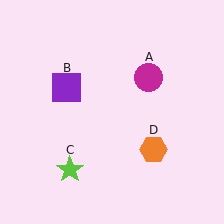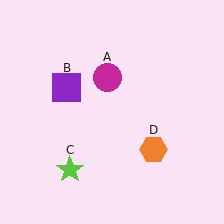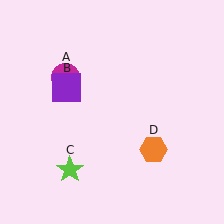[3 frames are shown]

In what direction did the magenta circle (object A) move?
The magenta circle (object A) moved left.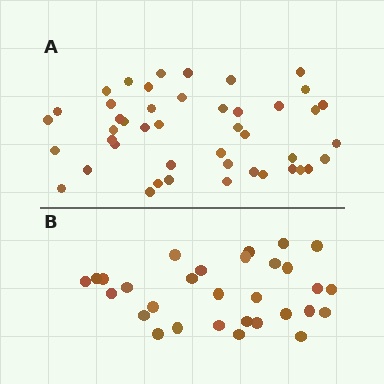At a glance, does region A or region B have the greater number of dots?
Region A (the top region) has more dots.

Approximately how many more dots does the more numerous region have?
Region A has approximately 15 more dots than region B.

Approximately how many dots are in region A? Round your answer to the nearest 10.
About 40 dots. (The exact count is 45, which rounds to 40.)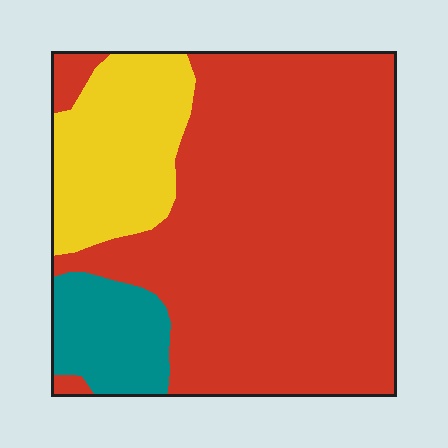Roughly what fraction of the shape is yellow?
Yellow takes up about one fifth (1/5) of the shape.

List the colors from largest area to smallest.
From largest to smallest: red, yellow, teal.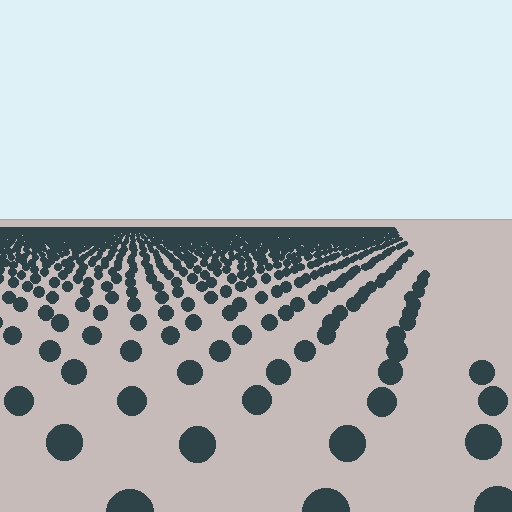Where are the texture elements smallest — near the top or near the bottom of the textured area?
Near the top.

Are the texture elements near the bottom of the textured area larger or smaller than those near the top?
Larger. Near the bottom, elements are closer to the viewer and appear at a bigger on-screen size.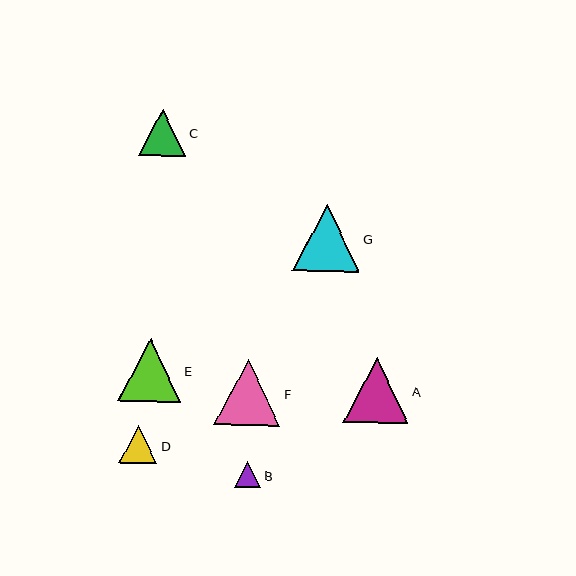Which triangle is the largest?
Triangle G is the largest with a size of approximately 67 pixels.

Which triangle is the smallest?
Triangle B is the smallest with a size of approximately 27 pixels.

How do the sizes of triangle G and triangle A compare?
Triangle G and triangle A are approximately the same size.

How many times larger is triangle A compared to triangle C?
Triangle A is approximately 1.4 times the size of triangle C.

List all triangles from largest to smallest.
From largest to smallest: G, F, A, E, C, D, B.